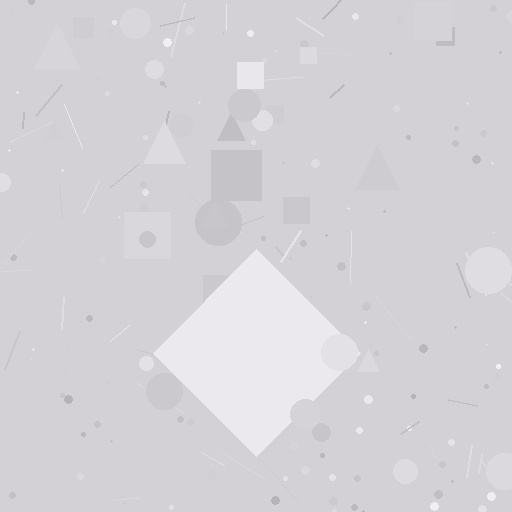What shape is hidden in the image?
A diamond is hidden in the image.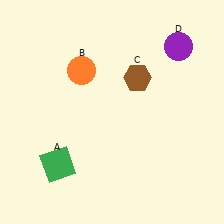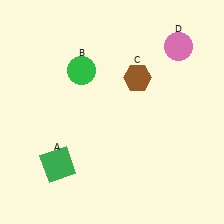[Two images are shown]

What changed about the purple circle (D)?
In Image 1, D is purple. In Image 2, it changed to pink.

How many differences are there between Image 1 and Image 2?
There are 2 differences between the two images.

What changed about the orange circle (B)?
In Image 1, B is orange. In Image 2, it changed to green.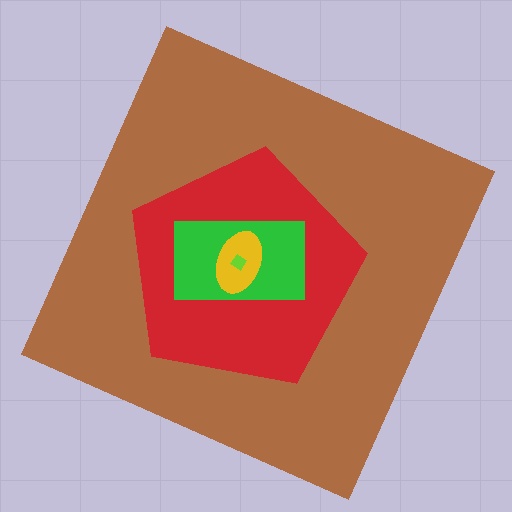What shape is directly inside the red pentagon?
The green rectangle.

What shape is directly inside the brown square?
The red pentagon.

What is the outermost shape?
The brown square.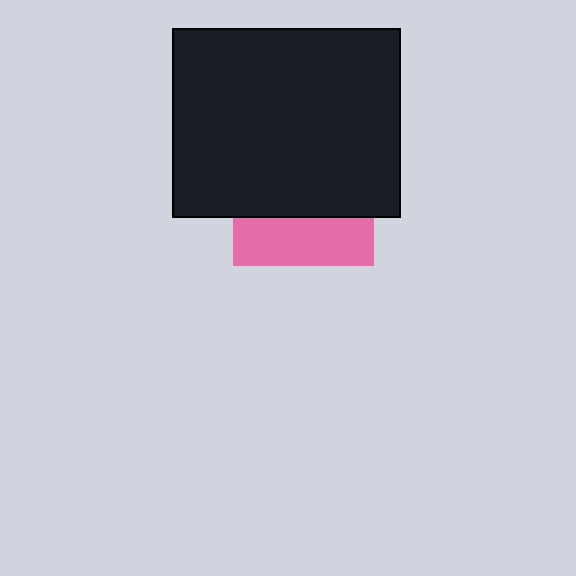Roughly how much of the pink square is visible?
A small part of it is visible (roughly 34%).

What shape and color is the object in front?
The object in front is a black rectangle.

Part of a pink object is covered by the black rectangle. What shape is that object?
It is a square.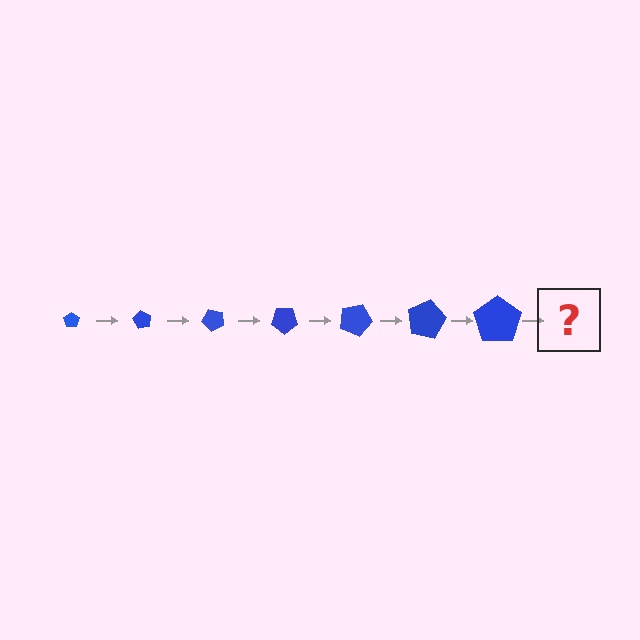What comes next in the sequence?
The next element should be a pentagon, larger than the previous one and rotated 420 degrees from the start.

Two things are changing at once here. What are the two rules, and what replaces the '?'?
The two rules are that the pentagon grows larger each step and it rotates 60 degrees each step. The '?' should be a pentagon, larger than the previous one and rotated 420 degrees from the start.